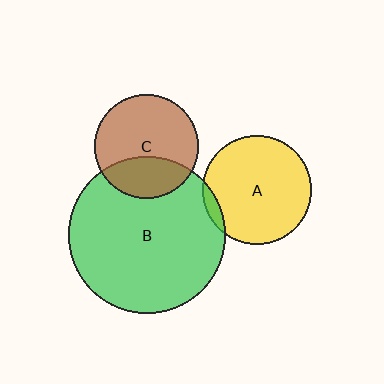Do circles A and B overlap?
Yes.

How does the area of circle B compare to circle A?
Approximately 2.1 times.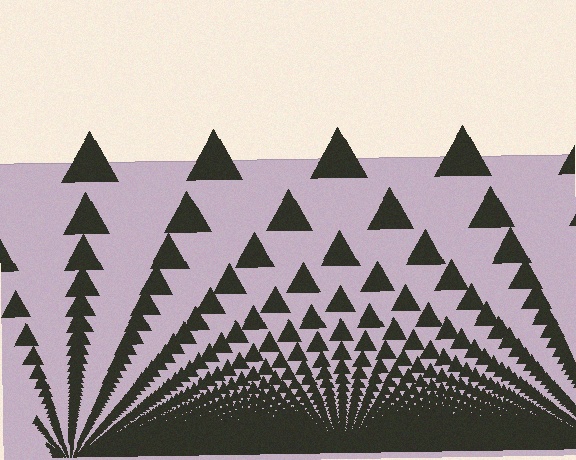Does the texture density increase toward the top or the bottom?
Density increases toward the bottom.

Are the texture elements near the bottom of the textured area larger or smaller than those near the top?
Smaller. The gradient is inverted — elements near the bottom are smaller and denser.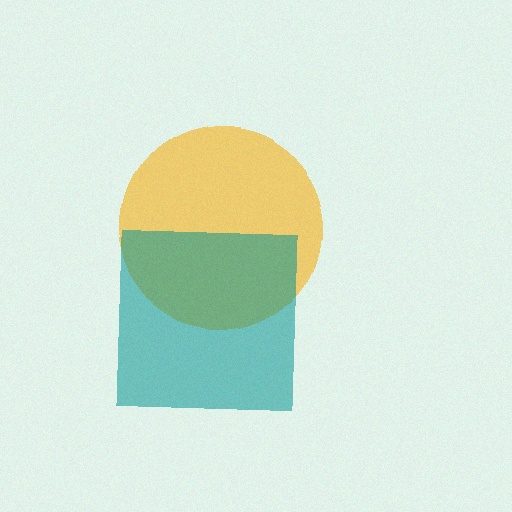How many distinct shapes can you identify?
There are 2 distinct shapes: a yellow circle, a teal square.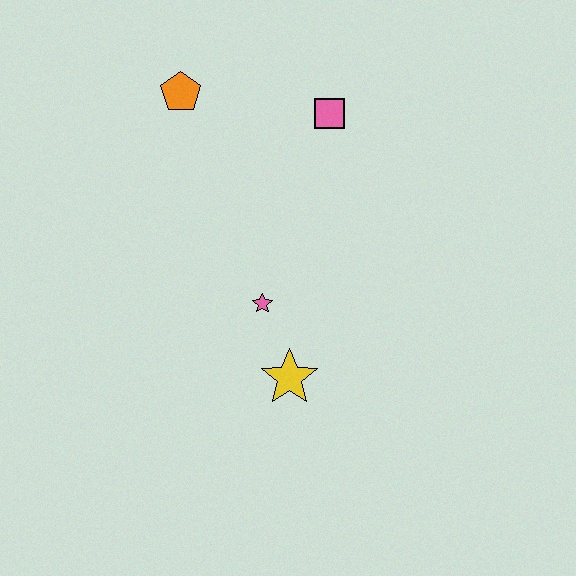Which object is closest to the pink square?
The orange pentagon is closest to the pink square.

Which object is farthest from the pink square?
The yellow star is farthest from the pink square.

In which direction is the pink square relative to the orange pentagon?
The pink square is to the right of the orange pentagon.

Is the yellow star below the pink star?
Yes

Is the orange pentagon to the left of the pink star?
Yes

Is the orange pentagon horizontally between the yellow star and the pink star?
No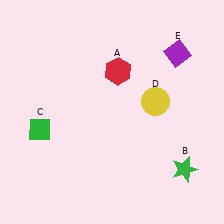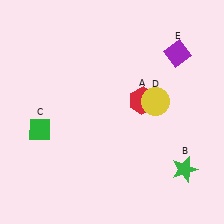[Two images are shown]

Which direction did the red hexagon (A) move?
The red hexagon (A) moved down.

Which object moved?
The red hexagon (A) moved down.